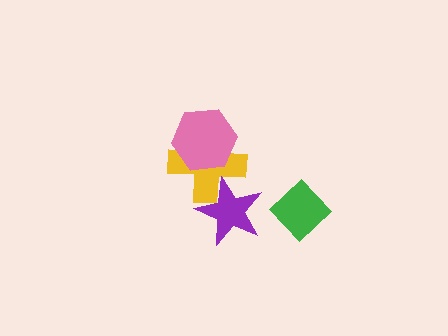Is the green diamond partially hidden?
No, no other shape covers it.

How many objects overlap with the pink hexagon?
1 object overlaps with the pink hexagon.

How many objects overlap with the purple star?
1 object overlaps with the purple star.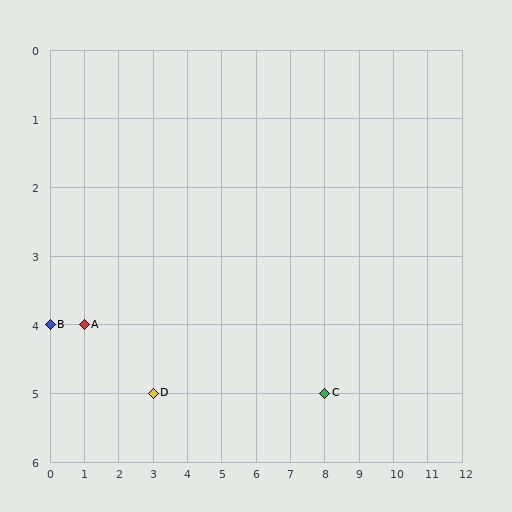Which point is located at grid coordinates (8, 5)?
Point C is at (8, 5).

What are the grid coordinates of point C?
Point C is at grid coordinates (8, 5).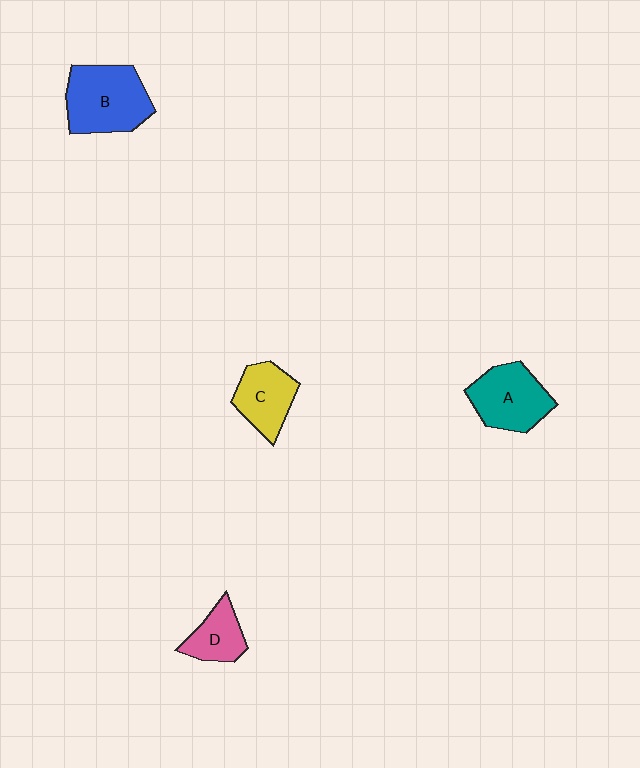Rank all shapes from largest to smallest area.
From largest to smallest: B (blue), A (teal), C (yellow), D (pink).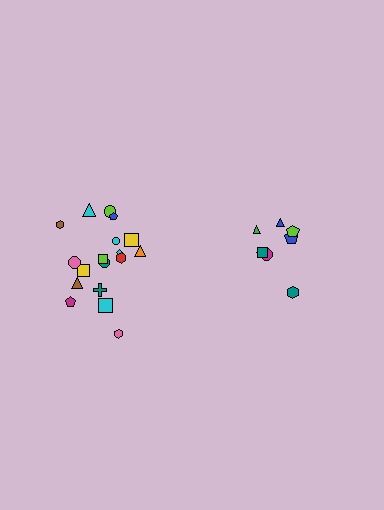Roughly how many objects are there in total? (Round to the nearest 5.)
Roughly 25 objects in total.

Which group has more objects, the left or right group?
The left group.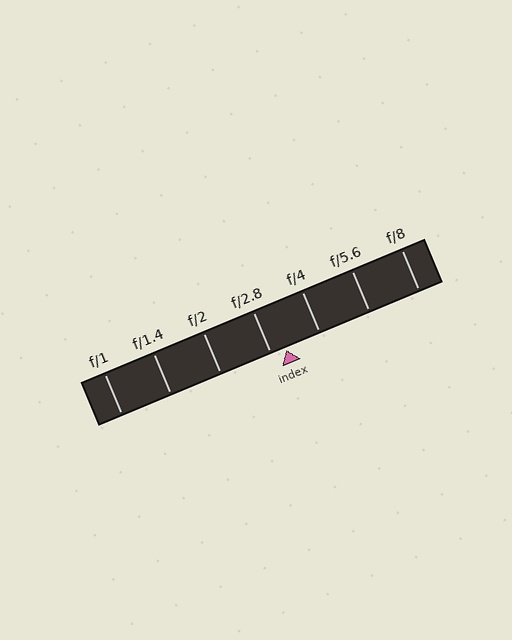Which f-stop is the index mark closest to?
The index mark is closest to f/2.8.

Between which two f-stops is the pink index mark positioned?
The index mark is between f/2.8 and f/4.